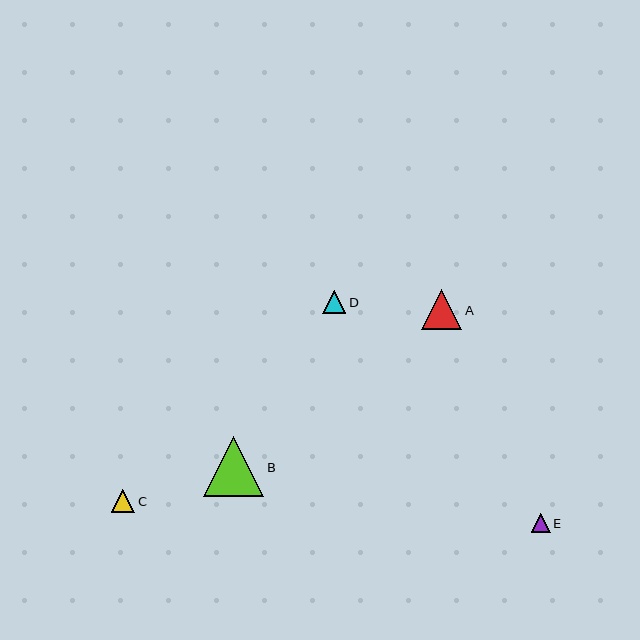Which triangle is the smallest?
Triangle E is the smallest with a size of approximately 19 pixels.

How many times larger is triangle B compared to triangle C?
Triangle B is approximately 2.6 times the size of triangle C.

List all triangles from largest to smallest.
From largest to smallest: B, A, D, C, E.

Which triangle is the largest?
Triangle B is the largest with a size of approximately 60 pixels.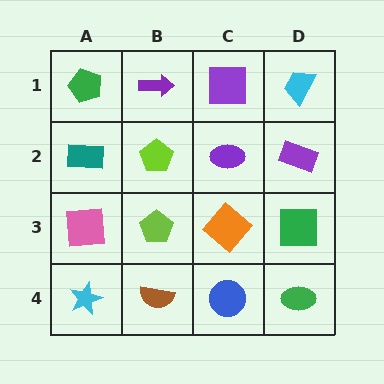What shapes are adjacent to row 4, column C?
An orange diamond (row 3, column C), a brown semicircle (row 4, column B), a green ellipse (row 4, column D).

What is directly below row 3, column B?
A brown semicircle.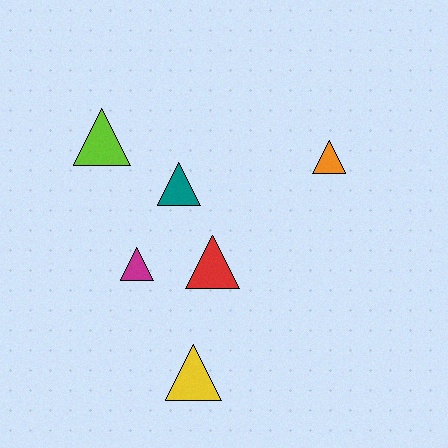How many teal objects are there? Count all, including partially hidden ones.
There is 1 teal object.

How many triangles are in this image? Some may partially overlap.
There are 6 triangles.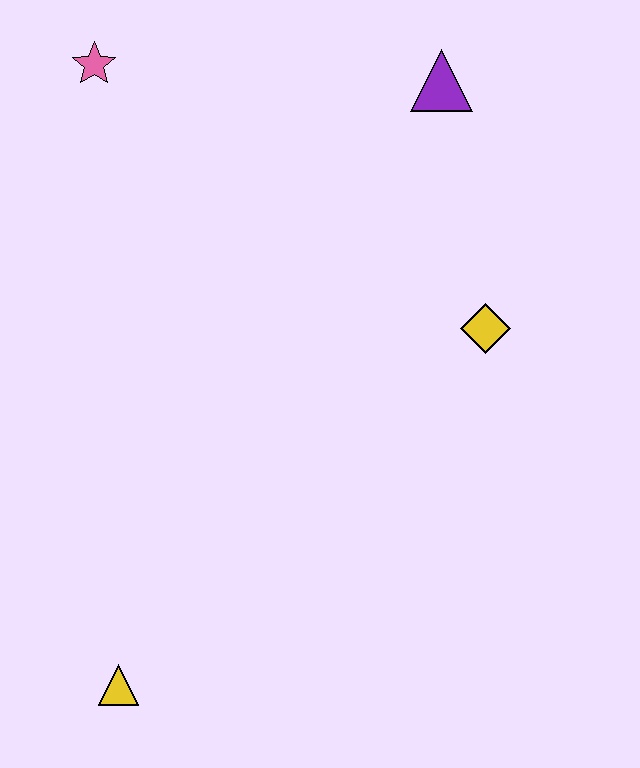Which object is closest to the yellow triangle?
The yellow diamond is closest to the yellow triangle.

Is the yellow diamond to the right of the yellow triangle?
Yes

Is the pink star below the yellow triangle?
No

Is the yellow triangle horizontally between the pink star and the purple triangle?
Yes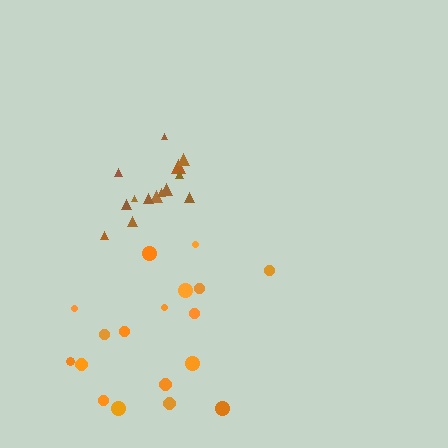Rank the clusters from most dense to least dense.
brown, orange.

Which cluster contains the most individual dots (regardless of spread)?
Orange (18).